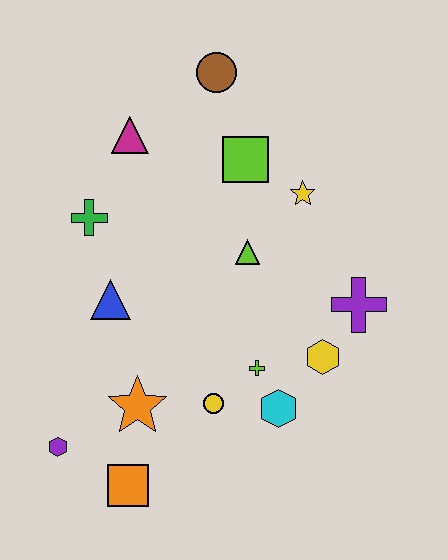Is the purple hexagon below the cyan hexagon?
Yes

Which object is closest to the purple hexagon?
The orange square is closest to the purple hexagon.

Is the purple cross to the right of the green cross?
Yes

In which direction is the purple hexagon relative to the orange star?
The purple hexagon is to the left of the orange star.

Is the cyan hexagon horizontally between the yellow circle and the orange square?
No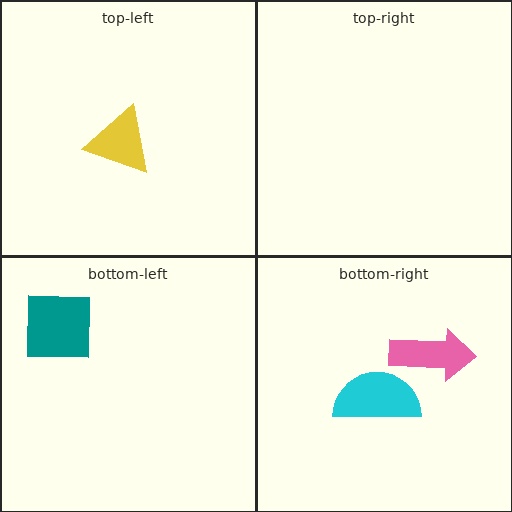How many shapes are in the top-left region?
1.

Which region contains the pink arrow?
The bottom-right region.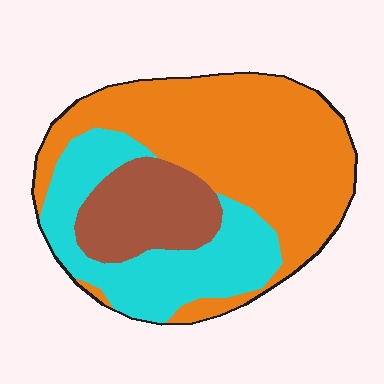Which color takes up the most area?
Orange, at roughly 55%.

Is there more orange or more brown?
Orange.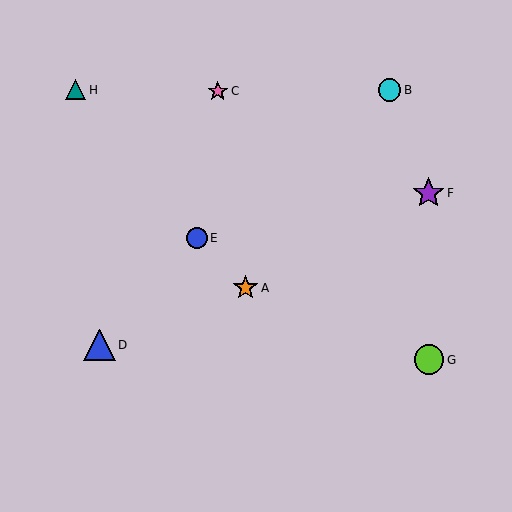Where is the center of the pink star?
The center of the pink star is at (218, 91).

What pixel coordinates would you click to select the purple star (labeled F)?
Click at (428, 193) to select the purple star F.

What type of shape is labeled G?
Shape G is a lime circle.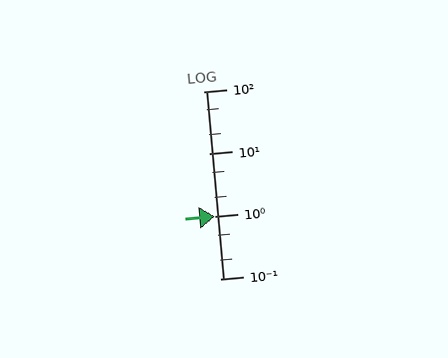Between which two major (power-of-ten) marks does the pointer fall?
The pointer is between 1 and 10.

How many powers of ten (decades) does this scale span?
The scale spans 3 decades, from 0.1 to 100.